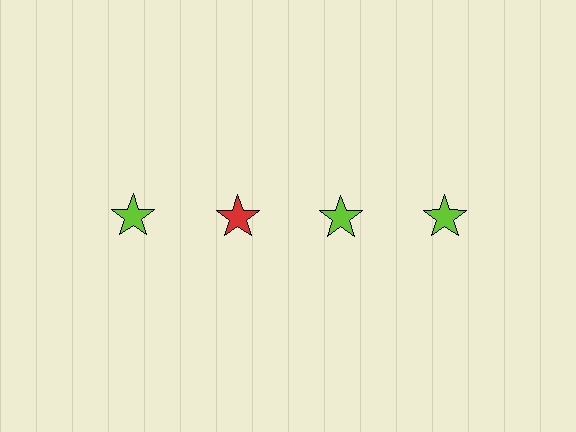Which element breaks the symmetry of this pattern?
The red star in the top row, second from left column breaks the symmetry. All other shapes are lime stars.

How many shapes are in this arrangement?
There are 4 shapes arranged in a grid pattern.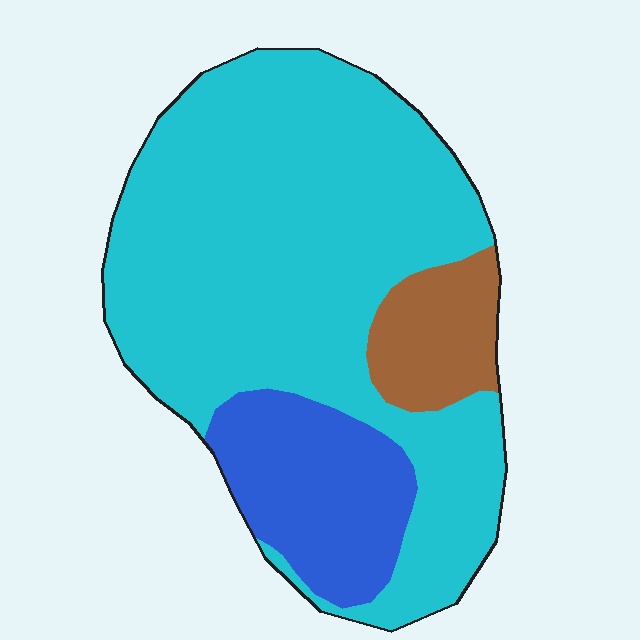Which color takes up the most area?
Cyan, at roughly 70%.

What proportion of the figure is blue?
Blue takes up between a sixth and a third of the figure.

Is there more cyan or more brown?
Cyan.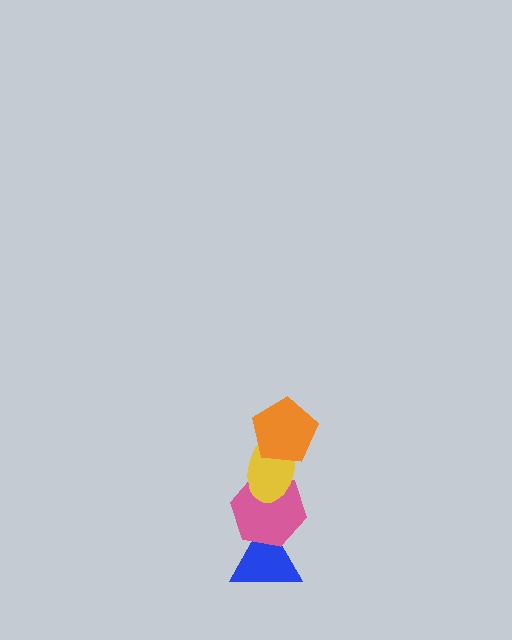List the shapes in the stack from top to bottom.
From top to bottom: the orange pentagon, the yellow ellipse, the pink hexagon, the blue triangle.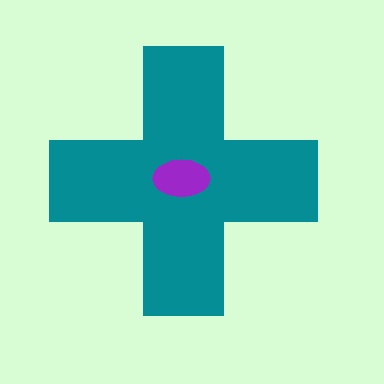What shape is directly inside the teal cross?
The purple ellipse.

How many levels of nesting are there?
2.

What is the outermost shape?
The teal cross.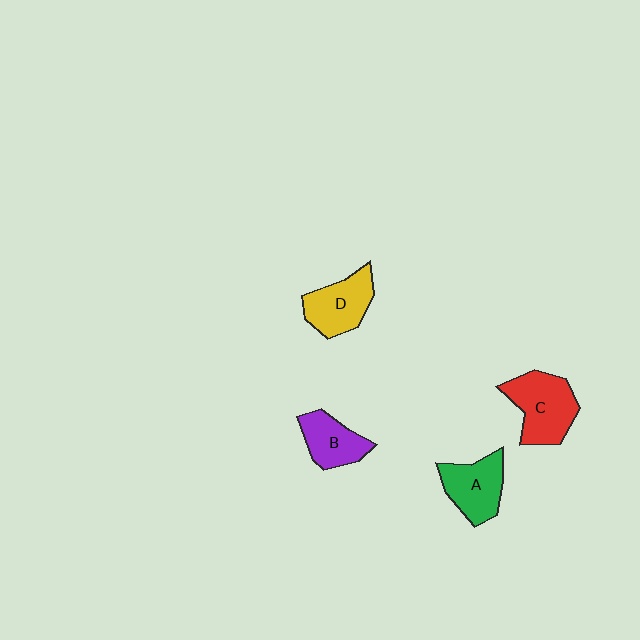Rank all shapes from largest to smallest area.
From largest to smallest: C (red), D (yellow), A (green), B (purple).